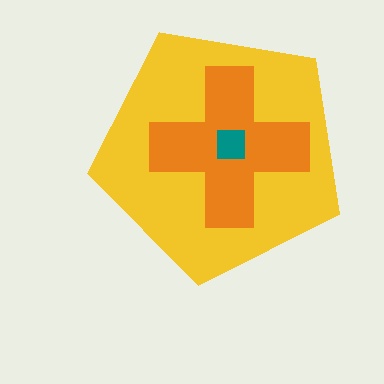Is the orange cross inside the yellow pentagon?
Yes.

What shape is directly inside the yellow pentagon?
The orange cross.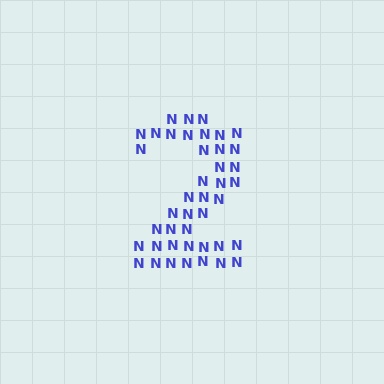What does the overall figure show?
The overall figure shows the digit 2.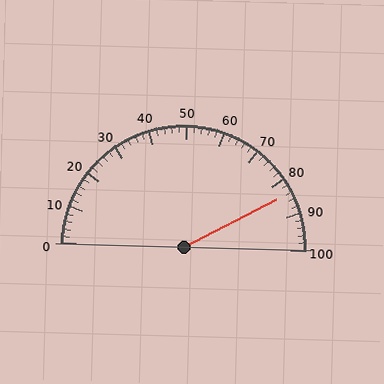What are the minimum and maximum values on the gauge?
The gauge ranges from 0 to 100.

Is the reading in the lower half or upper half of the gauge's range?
The reading is in the upper half of the range (0 to 100).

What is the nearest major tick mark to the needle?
The nearest major tick mark is 80.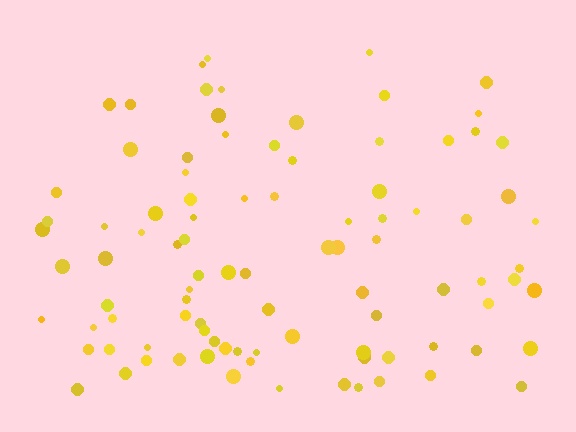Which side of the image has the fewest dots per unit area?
The top.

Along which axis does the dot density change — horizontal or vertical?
Vertical.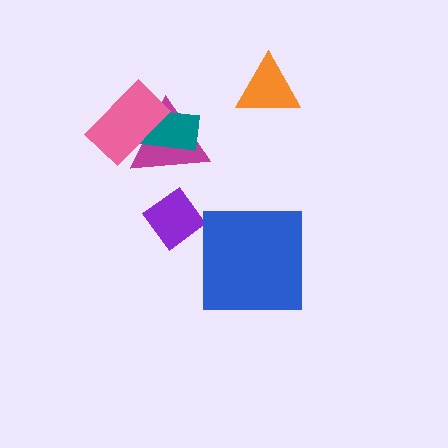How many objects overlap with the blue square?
0 objects overlap with the blue square.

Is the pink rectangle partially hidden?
No, no other shape covers it.